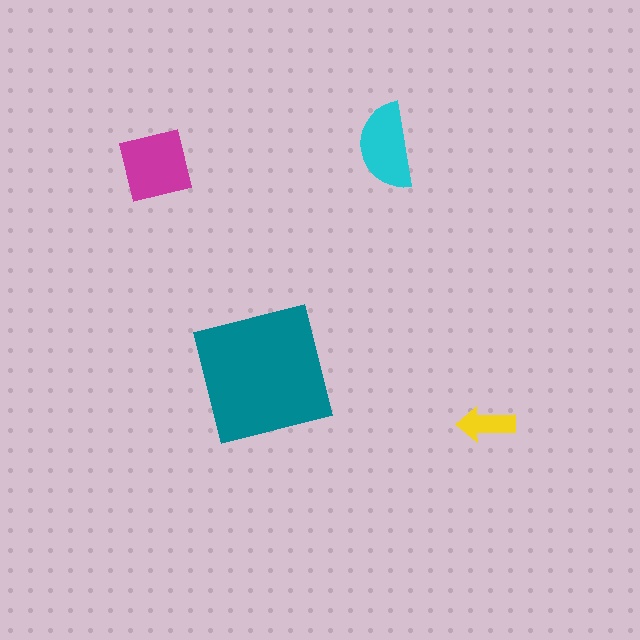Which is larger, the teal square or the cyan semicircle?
The teal square.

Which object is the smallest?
The yellow arrow.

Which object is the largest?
The teal square.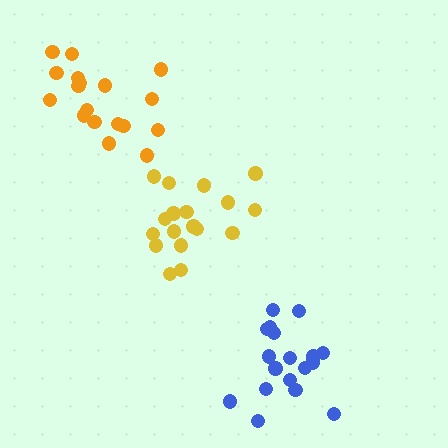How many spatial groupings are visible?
There are 3 spatial groupings.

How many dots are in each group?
Group 1: 18 dots, Group 2: 18 dots, Group 3: 18 dots (54 total).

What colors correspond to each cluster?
The clusters are colored: yellow, orange, blue.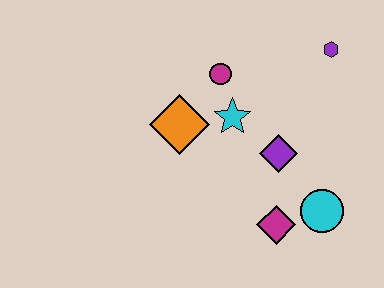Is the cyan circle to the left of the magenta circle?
No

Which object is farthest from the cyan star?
The cyan circle is farthest from the cyan star.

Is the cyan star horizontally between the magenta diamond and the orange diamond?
Yes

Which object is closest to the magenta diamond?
The cyan circle is closest to the magenta diamond.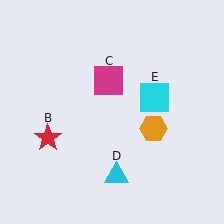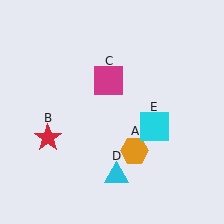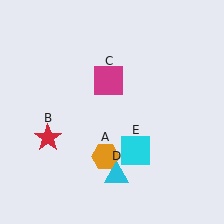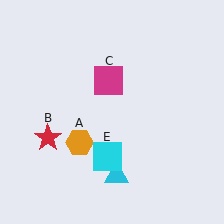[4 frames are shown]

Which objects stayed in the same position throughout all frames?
Red star (object B) and magenta square (object C) and cyan triangle (object D) remained stationary.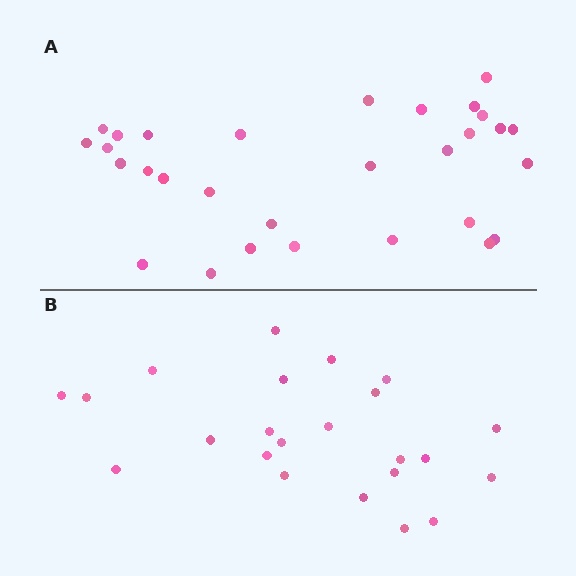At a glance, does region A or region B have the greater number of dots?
Region A (the top region) has more dots.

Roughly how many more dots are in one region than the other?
Region A has roughly 8 or so more dots than region B.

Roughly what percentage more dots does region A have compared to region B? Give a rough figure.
About 30% more.